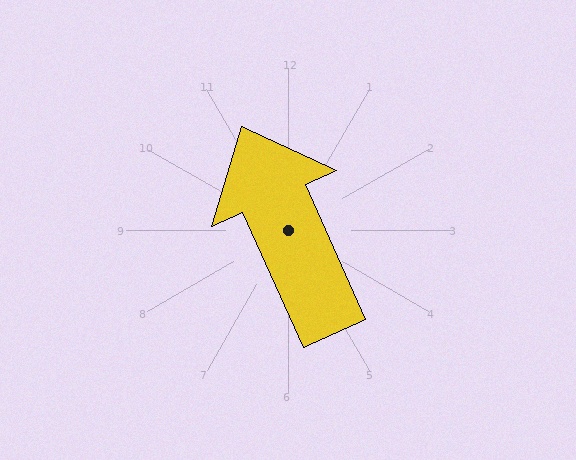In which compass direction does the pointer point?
Northwest.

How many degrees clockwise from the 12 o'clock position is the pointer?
Approximately 336 degrees.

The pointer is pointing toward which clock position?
Roughly 11 o'clock.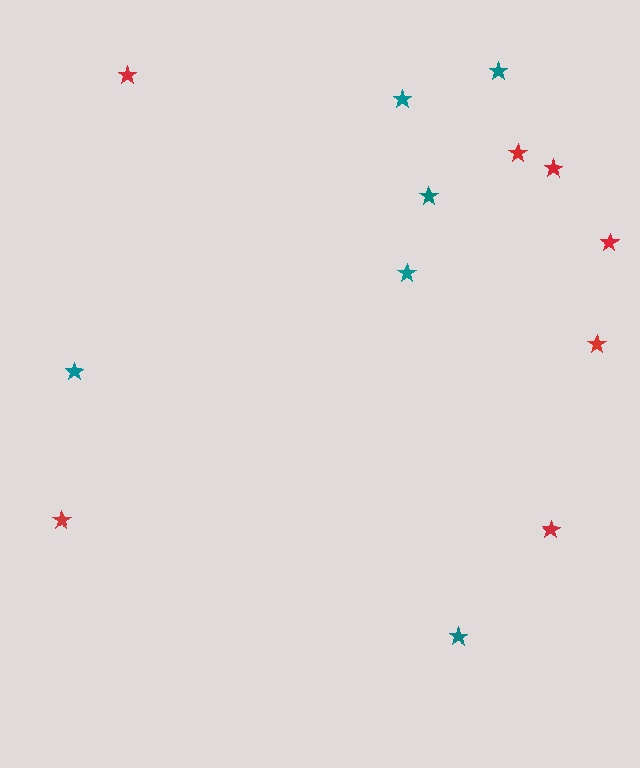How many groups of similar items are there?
There are 2 groups: one group of teal stars (6) and one group of red stars (7).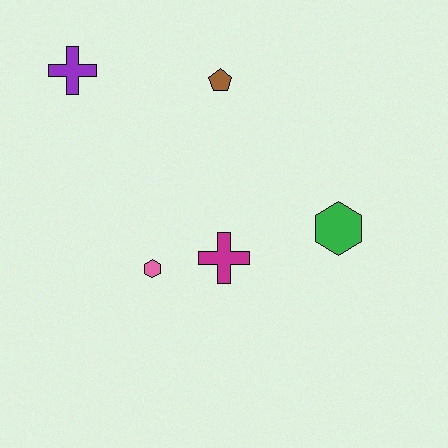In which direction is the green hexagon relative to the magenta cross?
The green hexagon is to the right of the magenta cross.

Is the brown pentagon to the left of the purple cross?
No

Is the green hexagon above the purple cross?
No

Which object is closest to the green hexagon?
The magenta cross is closest to the green hexagon.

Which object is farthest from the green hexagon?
The purple cross is farthest from the green hexagon.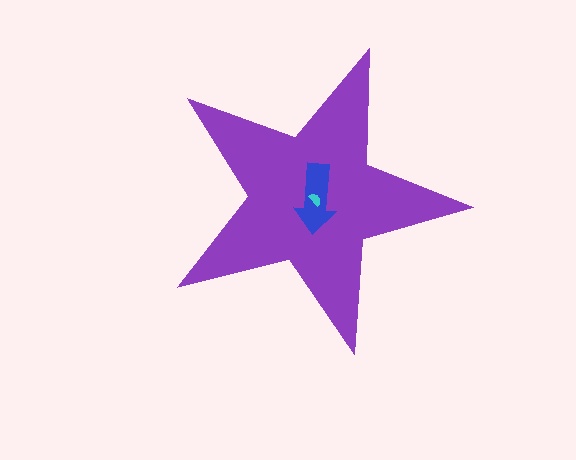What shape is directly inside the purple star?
The blue arrow.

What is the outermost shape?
The purple star.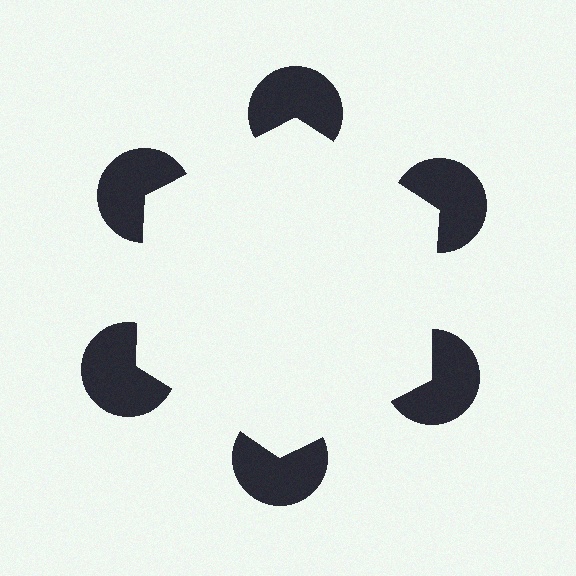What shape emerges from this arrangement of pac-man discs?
An illusory hexagon — its edges are inferred from the aligned wedge cuts in the pac-man discs, not physically drawn.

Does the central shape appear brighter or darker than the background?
It typically appears slightly brighter than the background, even though no actual brightness change is drawn.